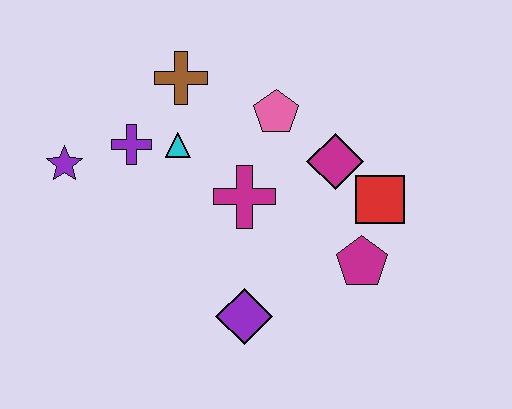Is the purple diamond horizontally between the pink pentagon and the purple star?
Yes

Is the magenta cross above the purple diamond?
Yes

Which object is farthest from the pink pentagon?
The purple star is farthest from the pink pentagon.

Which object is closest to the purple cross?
The cyan triangle is closest to the purple cross.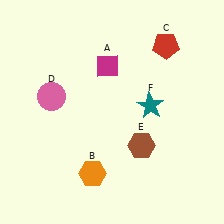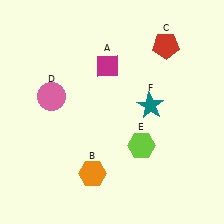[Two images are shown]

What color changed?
The hexagon (E) changed from brown in Image 1 to lime in Image 2.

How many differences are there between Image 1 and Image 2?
There is 1 difference between the two images.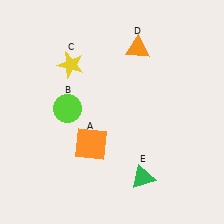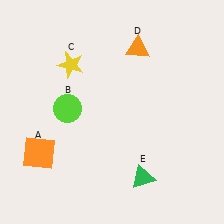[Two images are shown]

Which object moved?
The orange square (A) moved left.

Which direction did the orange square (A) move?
The orange square (A) moved left.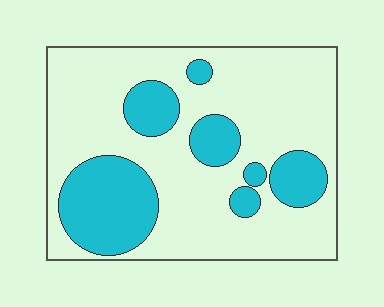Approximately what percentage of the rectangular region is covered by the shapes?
Approximately 25%.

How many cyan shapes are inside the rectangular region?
7.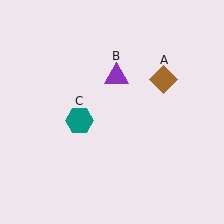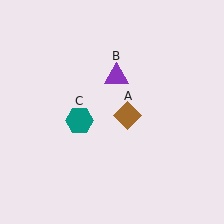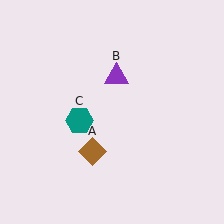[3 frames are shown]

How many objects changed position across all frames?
1 object changed position: brown diamond (object A).